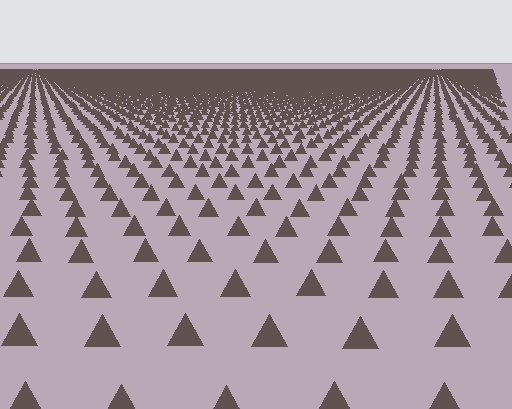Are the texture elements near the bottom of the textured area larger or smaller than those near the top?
Larger. Near the bottom, elements are closer to the viewer and appear at a bigger on-screen size.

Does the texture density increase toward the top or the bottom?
Density increases toward the top.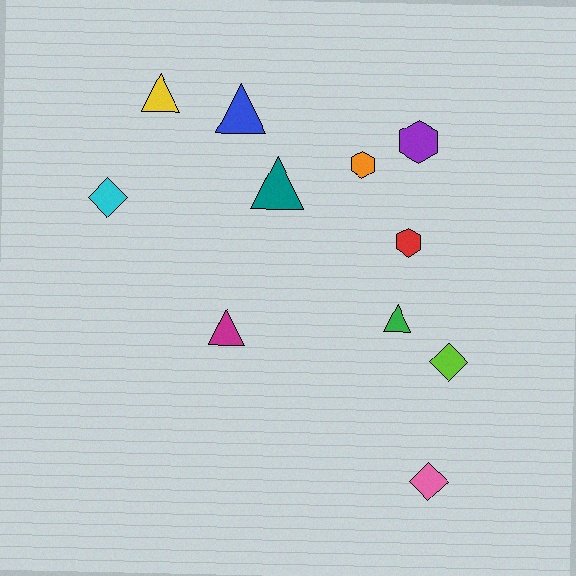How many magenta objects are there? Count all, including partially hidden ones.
There is 1 magenta object.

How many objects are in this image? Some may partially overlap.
There are 11 objects.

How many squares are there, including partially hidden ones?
There are no squares.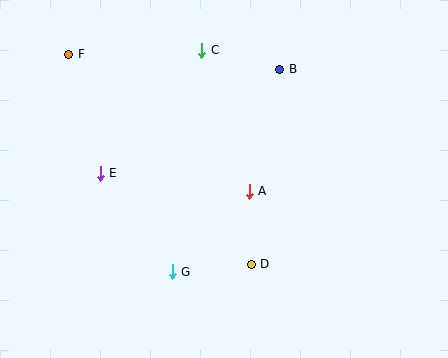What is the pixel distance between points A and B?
The distance between A and B is 126 pixels.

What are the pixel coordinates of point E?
Point E is at (100, 173).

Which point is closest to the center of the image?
Point A at (249, 191) is closest to the center.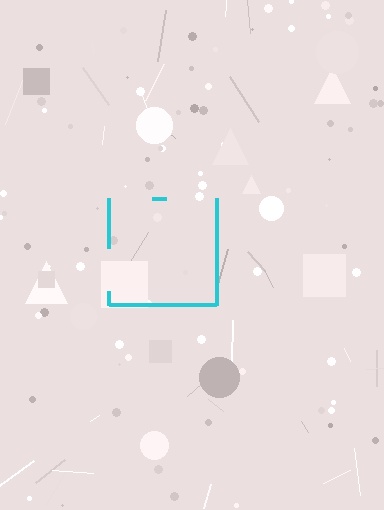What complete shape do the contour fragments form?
The contour fragments form a square.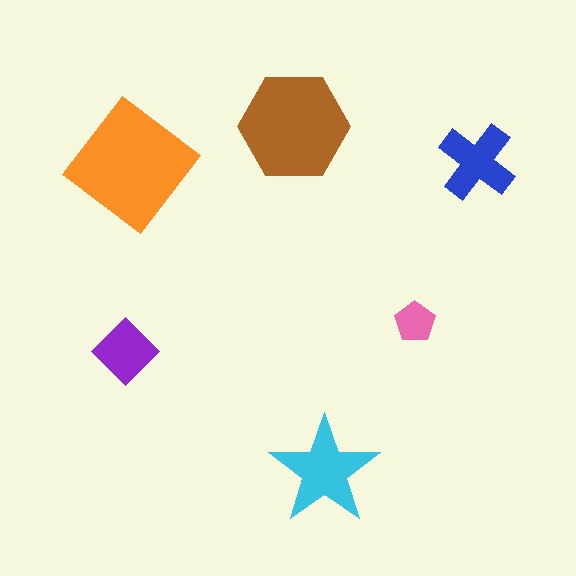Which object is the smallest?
The pink pentagon.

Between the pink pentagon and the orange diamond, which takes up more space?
The orange diamond.